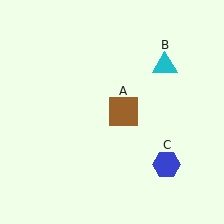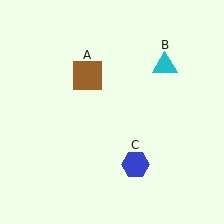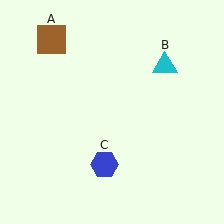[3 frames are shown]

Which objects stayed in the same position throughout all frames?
Cyan triangle (object B) remained stationary.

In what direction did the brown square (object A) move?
The brown square (object A) moved up and to the left.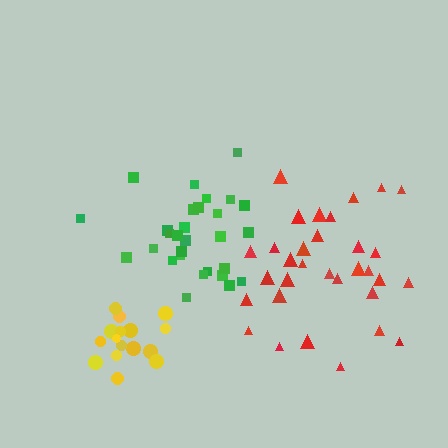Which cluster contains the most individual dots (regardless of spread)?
Red (33).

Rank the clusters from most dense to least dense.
yellow, green, red.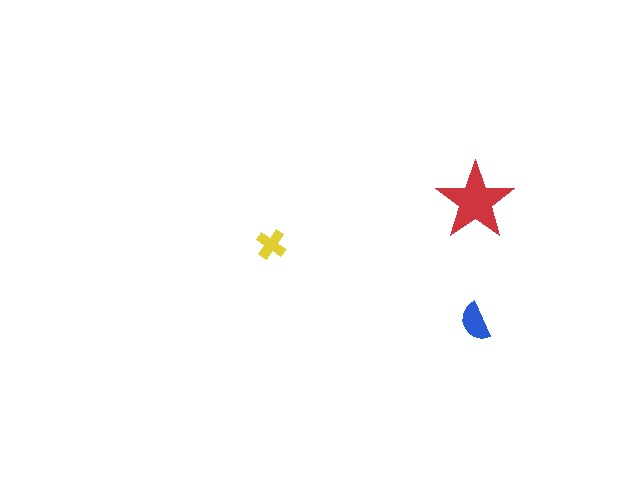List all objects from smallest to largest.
The yellow cross, the blue semicircle, the red star.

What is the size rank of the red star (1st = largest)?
1st.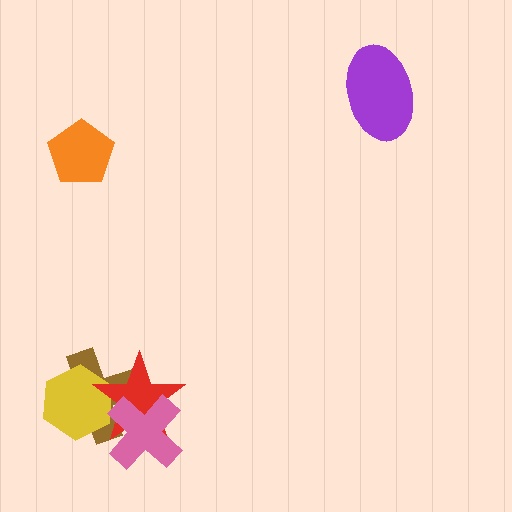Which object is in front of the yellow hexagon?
The red star is in front of the yellow hexagon.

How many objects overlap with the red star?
3 objects overlap with the red star.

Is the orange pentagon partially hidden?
No, no other shape covers it.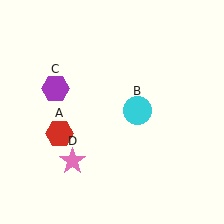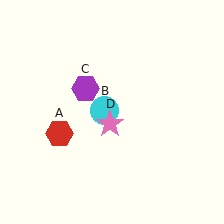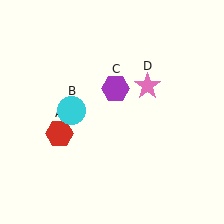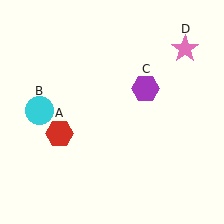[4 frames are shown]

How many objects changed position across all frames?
3 objects changed position: cyan circle (object B), purple hexagon (object C), pink star (object D).